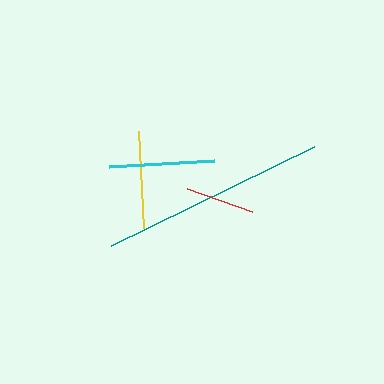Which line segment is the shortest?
The red line is the shortest at approximately 69 pixels.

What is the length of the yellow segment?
The yellow segment is approximately 97 pixels long.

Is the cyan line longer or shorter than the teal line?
The teal line is longer than the cyan line.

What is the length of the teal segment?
The teal segment is approximately 225 pixels long.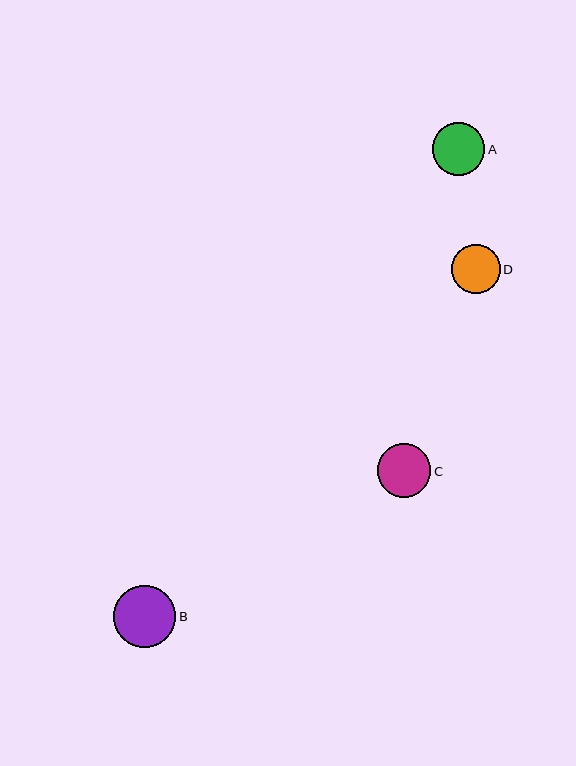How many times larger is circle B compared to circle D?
Circle B is approximately 1.3 times the size of circle D.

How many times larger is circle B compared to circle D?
Circle B is approximately 1.3 times the size of circle D.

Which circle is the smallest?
Circle D is the smallest with a size of approximately 49 pixels.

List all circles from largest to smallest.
From largest to smallest: B, C, A, D.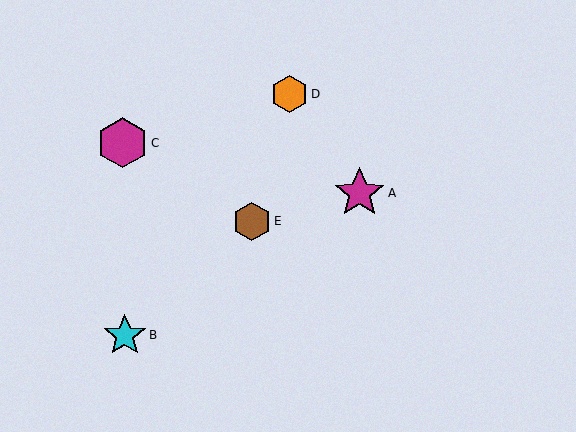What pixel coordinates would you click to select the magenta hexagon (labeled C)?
Click at (122, 143) to select the magenta hexagon C.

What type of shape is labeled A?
Shape A is a magenta star.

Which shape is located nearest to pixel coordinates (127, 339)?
The cyan star (labeled B) at (125, 336) is nearest to that location.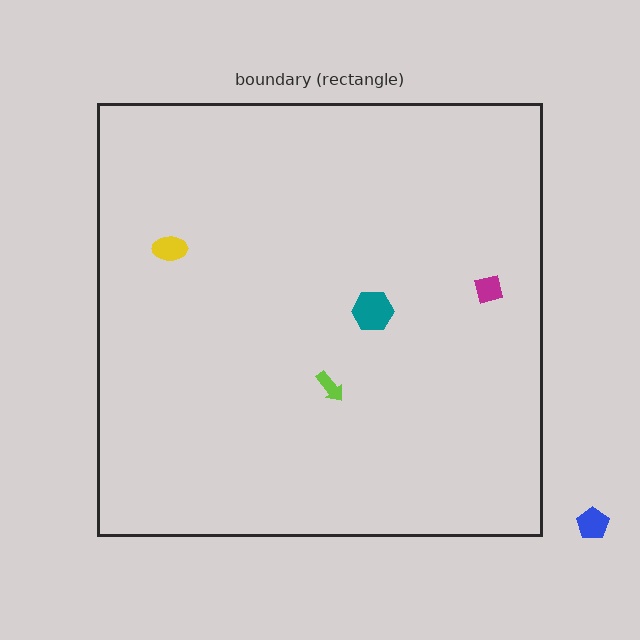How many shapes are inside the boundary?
4 inside, 1 outside.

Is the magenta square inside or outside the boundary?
Inside.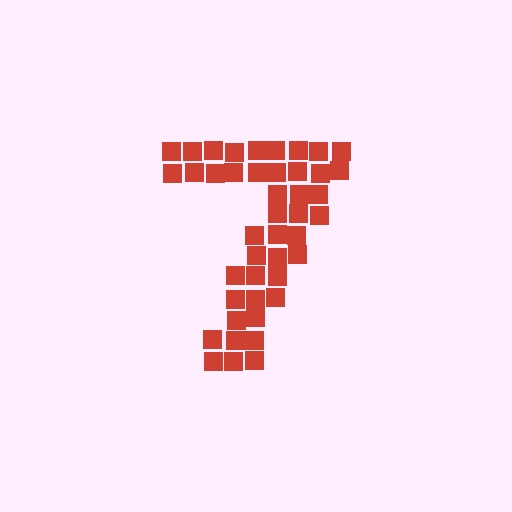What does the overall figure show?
The overall figure shows the digit 7.